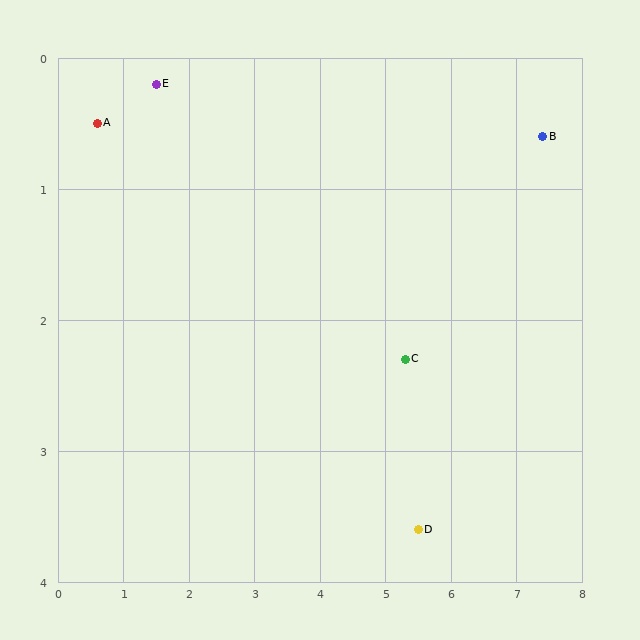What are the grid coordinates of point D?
Point D is at approximately (5.5, 3.6).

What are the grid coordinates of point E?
Point E is at approximately (1.5, 0.2).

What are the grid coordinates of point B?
Point B is at approximately (7.4, 0.6).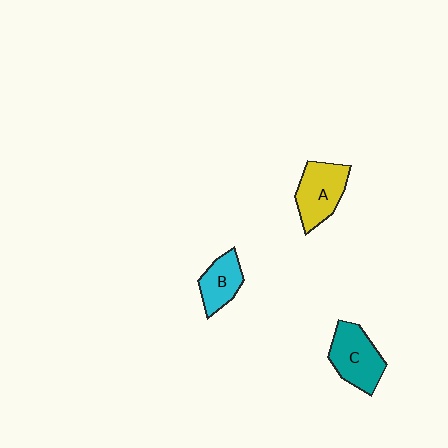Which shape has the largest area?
Shape C (teal).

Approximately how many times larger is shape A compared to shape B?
Approximately 1.4 times.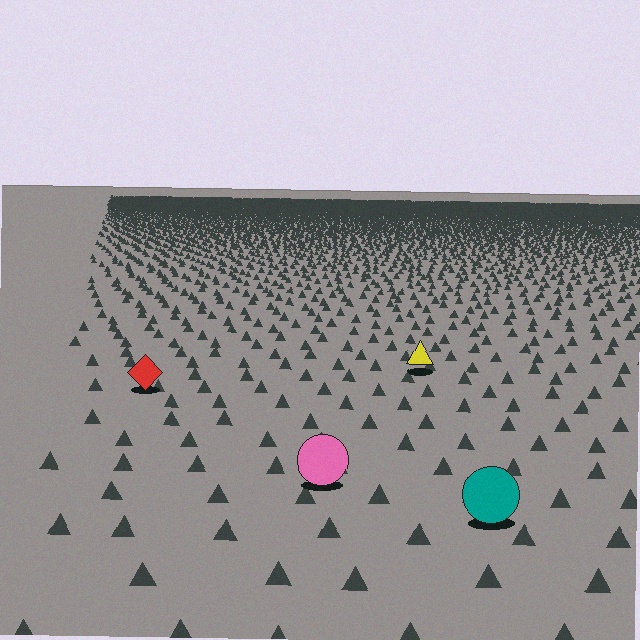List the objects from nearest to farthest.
From nearest to farthest: the teal circle, the pink circle, the red diamond, the yellow triangle.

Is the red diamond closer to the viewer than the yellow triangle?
Yes. The red diamond is closer — you can tell from the texture gradient: the ground texture is coarser near it.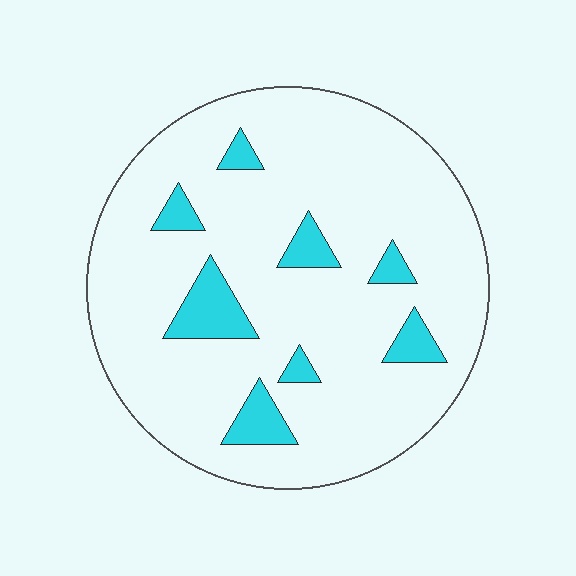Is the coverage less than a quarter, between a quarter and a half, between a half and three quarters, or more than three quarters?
Less than a quarter.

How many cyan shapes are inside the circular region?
8.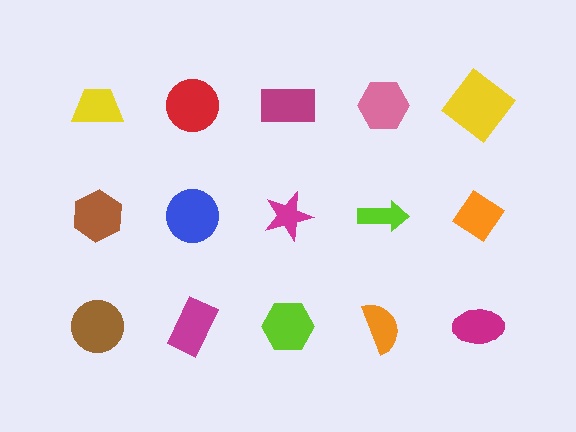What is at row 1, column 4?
A pink hexagon.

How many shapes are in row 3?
5 shapes.